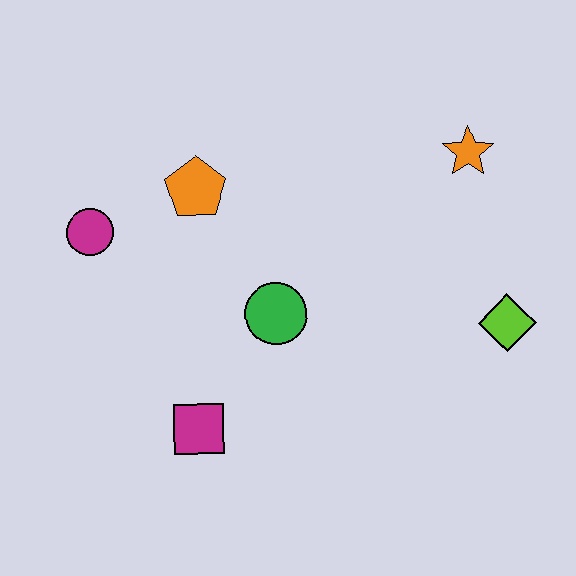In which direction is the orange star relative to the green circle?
The orange star is to the right of the green circle.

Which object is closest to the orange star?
The lime diamond is closest to the orange star.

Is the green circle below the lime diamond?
No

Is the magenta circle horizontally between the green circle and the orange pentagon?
No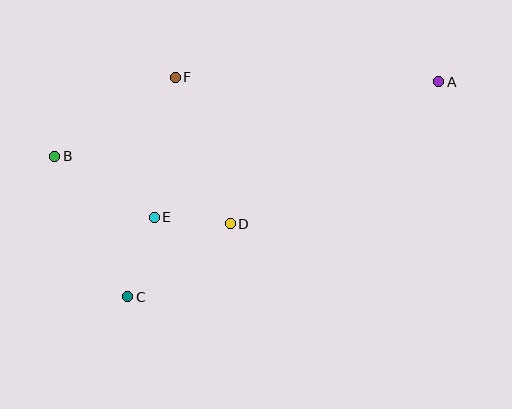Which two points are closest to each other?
Points D and E are closest to each other.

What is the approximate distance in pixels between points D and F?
The distance between D and F is approximately 156 pixels.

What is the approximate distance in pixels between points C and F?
The distance between C and F is approximately 224 pixels.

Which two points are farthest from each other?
Points A and B are farthest from each other.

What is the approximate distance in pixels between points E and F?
The distance between E and F is approximately 142 pixels.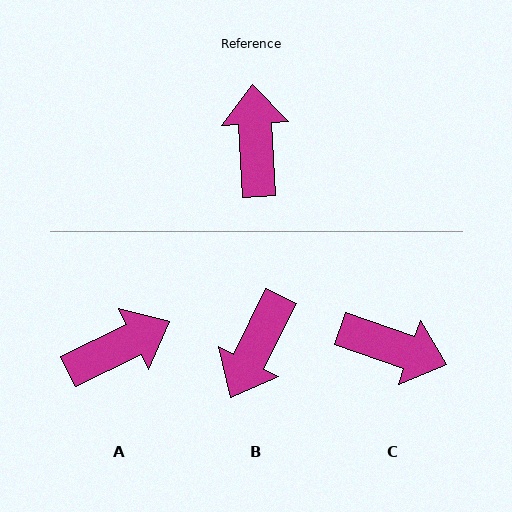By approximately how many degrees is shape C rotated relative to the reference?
Approximately 112 degrees clockwise.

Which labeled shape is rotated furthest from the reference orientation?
B, about 150 degrees away.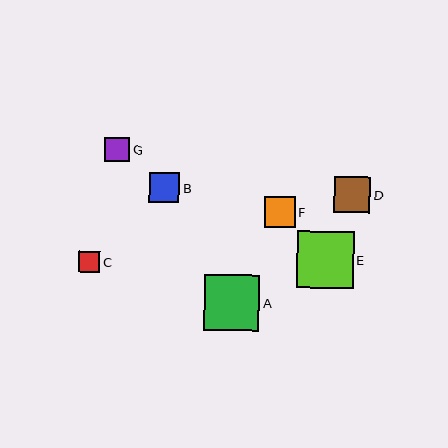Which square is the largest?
Square E is the largest with a size of approximately 57 pixels.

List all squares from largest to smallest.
From largest to smallest: E, A, D, F, B, G, C.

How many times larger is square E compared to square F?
Square E is approximately 1.9 times the size of square F.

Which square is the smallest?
Square C is the smallest with a size of approximately 21 pixels.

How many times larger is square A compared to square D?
Square A is approximately 1.5 times the size of square D.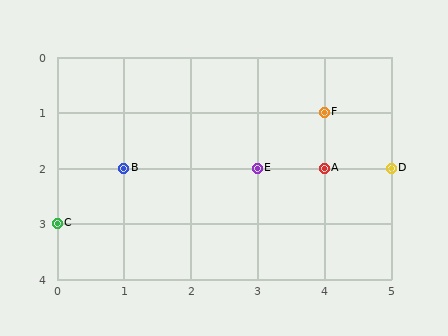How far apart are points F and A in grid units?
Points F and A are 1 row apart.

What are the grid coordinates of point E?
Point E is at grid coordinates (3, 2).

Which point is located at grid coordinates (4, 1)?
Point F is at (4, 1).